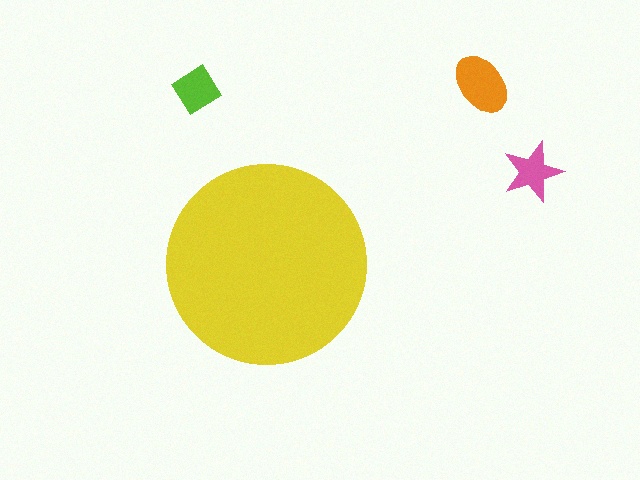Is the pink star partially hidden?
No, the pink star is fully visible.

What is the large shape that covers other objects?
A yellow circle.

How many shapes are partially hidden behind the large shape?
0 shapes are partially hidden.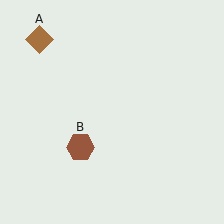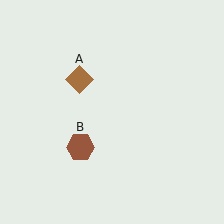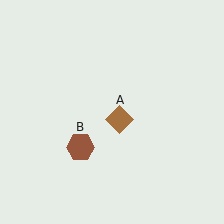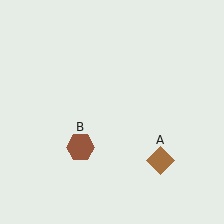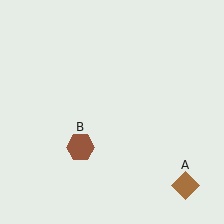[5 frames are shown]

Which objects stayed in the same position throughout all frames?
Brown hexagon (object B) remained stationary.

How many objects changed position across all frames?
1 object changed position: brown diamond (object A).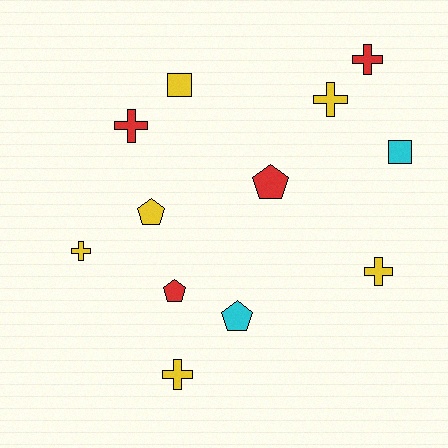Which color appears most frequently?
Yellow, with 6 objects.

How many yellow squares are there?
There is 1 yellow square.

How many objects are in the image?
There are 12 objects.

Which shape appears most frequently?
Cross, with 6 objects.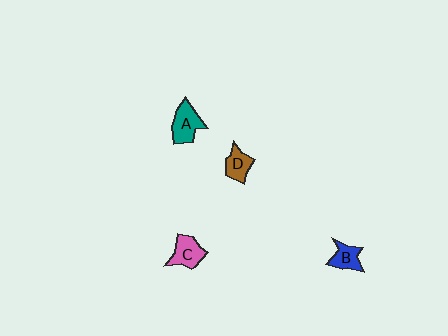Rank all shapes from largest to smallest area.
From largest to smallest: A (teal), C (pink), D (brown), B (blue).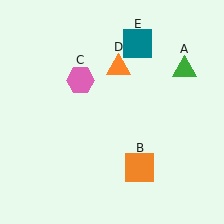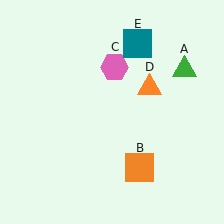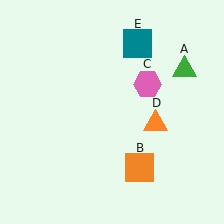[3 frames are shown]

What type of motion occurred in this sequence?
The pink hexagon (object C), orange triangle (object D) rotated clockwise around the center of the scene.